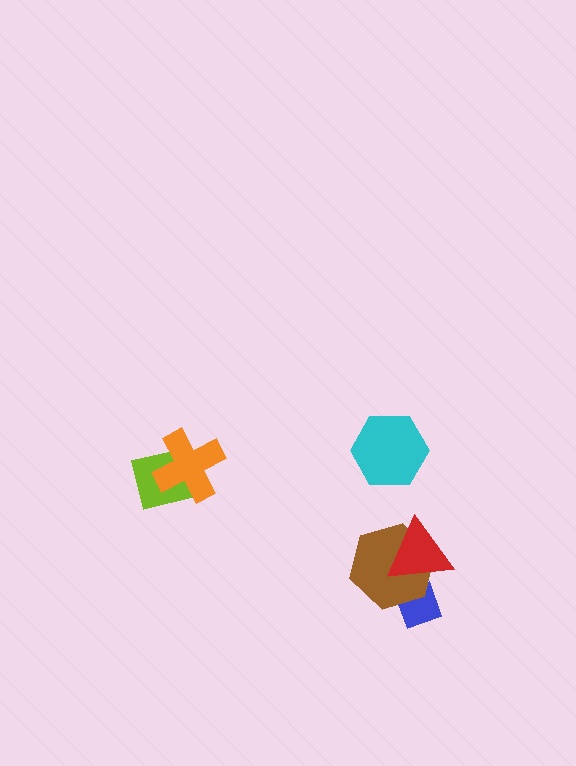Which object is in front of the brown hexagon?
The red triangle is in front of the brown hexagon.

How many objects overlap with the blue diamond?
2 objects overlap with the blue diamond.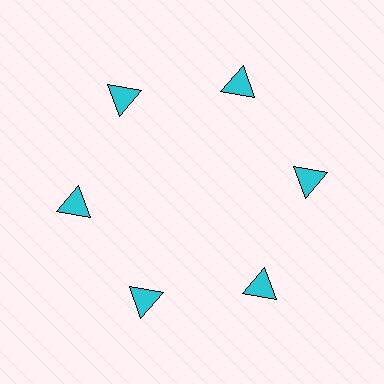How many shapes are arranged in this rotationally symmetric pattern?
There are 6 shapes, arranged in 6 groups of 1.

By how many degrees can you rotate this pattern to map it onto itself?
The pattern maps onto itself every 60 degrees of rotation.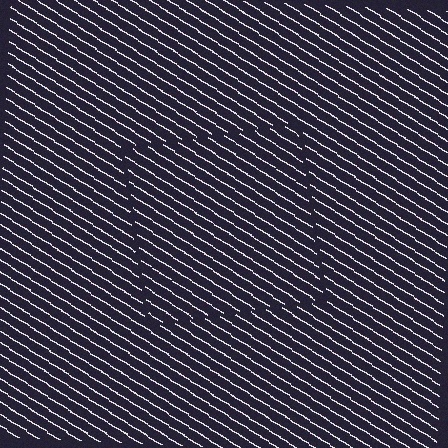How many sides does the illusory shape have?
4 sides — the line-ends trace a square.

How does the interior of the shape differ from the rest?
The interior of the shape contains the same grating, shifted by half a period — the contour is defined by the phase discontinuity where line-ends from the inner and outer gratings abut.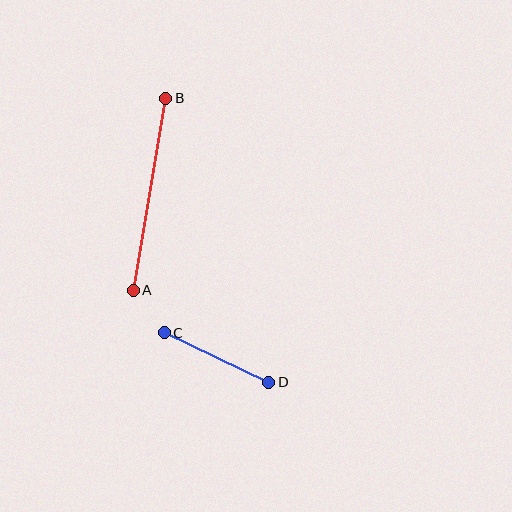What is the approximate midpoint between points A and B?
The midpoint is at approximately (149, 194) pixels.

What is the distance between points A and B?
The distance is approximately 195 pixels.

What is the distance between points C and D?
The distance is approximately 116 pixels.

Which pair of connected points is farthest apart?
Points A and B are farthest apart.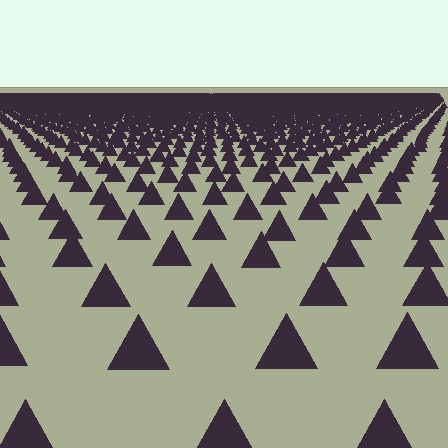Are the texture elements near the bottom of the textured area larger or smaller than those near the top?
Larger. Near the bottom, elements are closer to the viewer and appear at a bigger on-screen size.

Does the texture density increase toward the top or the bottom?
Density increases toward the top.